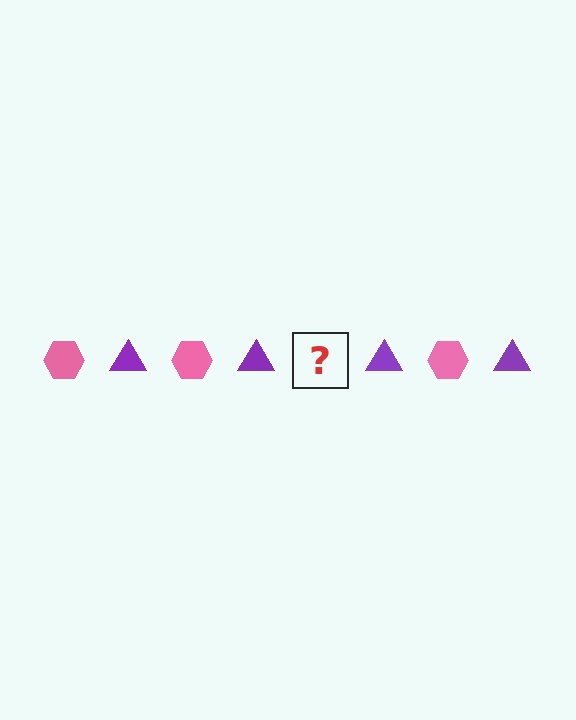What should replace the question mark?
The question mark should be replaced with a pink hexagon.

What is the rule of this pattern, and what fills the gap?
The rule is that the pattern alternates between pink hexagon and purple triangle. The gap should be filled with a pink hexagon.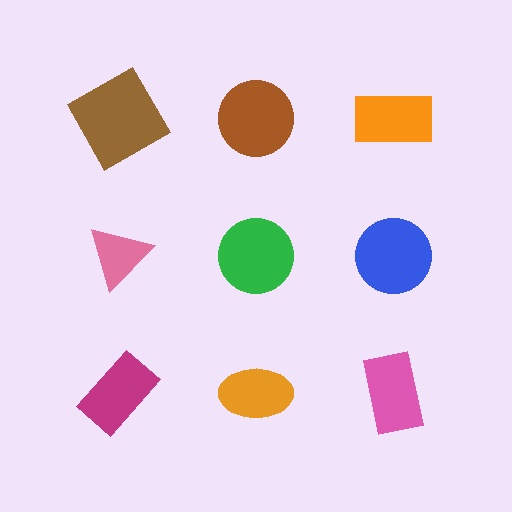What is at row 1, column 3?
An orange rectangle.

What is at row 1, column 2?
A brown circle.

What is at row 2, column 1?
A pink triangle.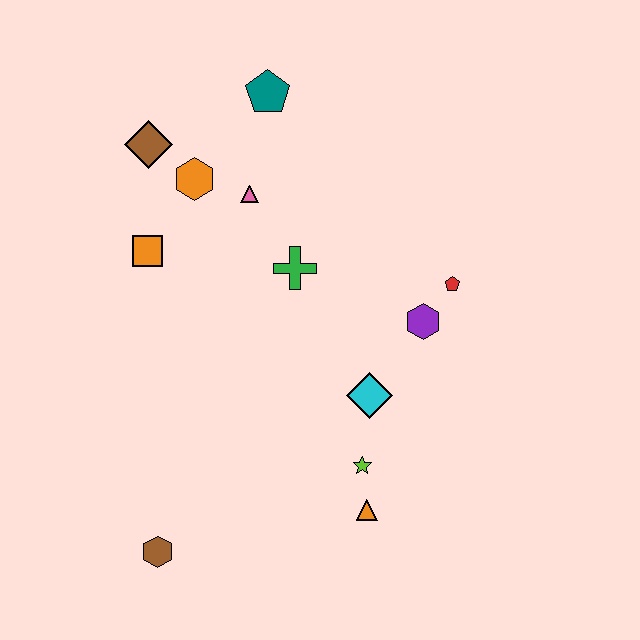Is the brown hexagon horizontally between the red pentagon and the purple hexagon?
No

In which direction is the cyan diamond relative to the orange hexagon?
The cyan diamond is below the orange hexagon.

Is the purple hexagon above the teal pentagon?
No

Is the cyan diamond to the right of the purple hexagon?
No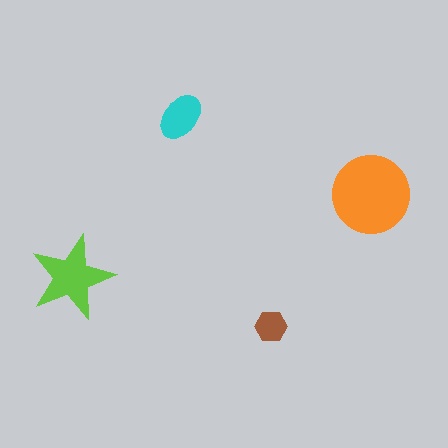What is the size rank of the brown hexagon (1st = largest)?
4th.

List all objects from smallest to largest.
The brown hexagon, the cyan ellipse, the lime star, the orange circle.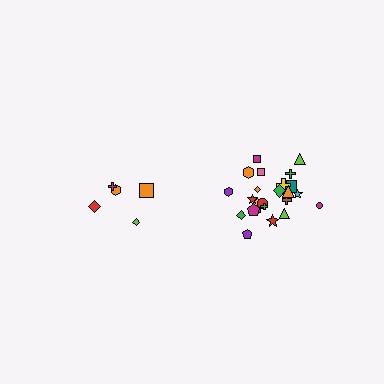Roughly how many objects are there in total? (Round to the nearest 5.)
Roughly 30 objects in total.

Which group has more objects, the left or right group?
The right group.